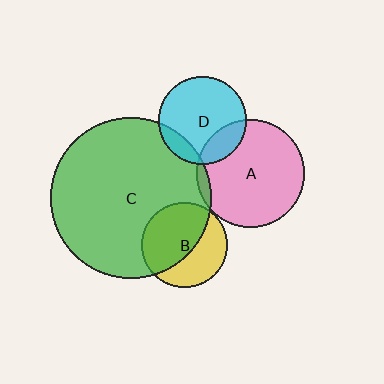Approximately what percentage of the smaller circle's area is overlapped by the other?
Approximately 20%.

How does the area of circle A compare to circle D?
Approximately 1.5 times.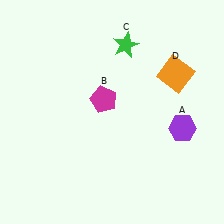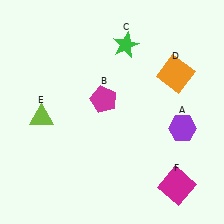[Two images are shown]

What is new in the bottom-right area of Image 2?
A magenta square (F) was added in the bottom-right area of Image 2.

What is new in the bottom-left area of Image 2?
A lime triangle (E) was added in the bottom-left area of Image 2.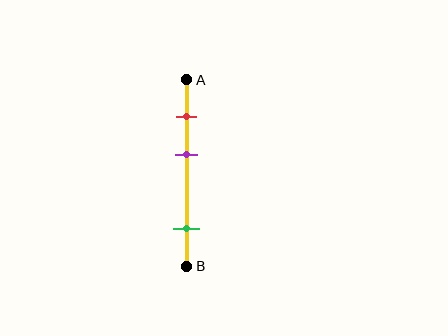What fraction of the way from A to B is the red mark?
The red mark is approximately 20% (0.2) of the way from A to B.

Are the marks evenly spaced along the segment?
No, the marks are not evenly spaced.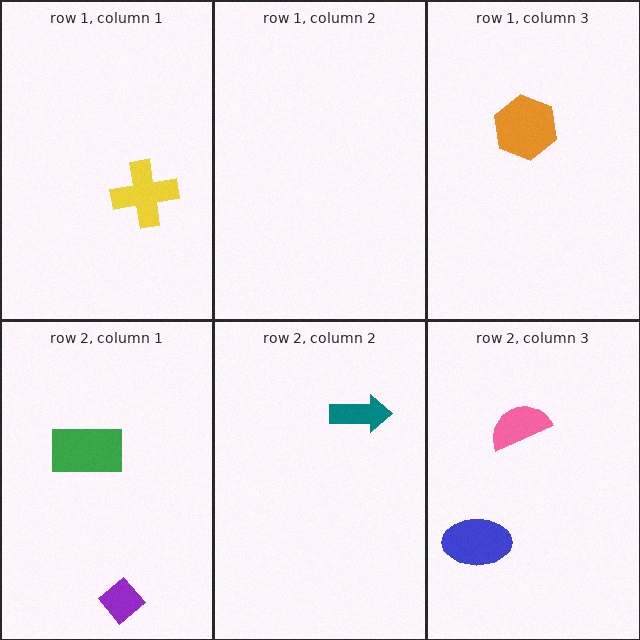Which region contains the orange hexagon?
The row 1, column 3 region.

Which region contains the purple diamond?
The row 2, column 1 region.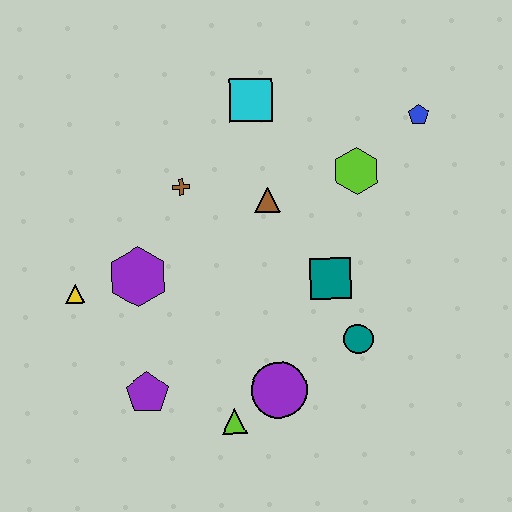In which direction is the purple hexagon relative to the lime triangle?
The purple hexagon is above the lime triangle.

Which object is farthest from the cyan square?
The lime triangle is farthest from the cyan square.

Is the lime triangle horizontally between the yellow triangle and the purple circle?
Yes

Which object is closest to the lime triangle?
The purple circle is closest to the lime triangle.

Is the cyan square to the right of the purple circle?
No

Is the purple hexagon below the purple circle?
No